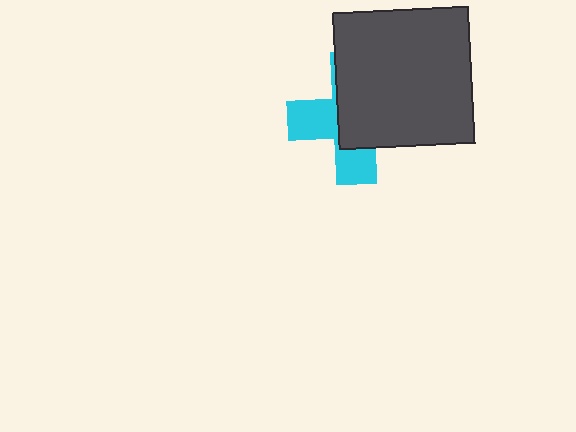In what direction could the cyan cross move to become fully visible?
The cyan cross could move left. That would shift it out from behind the dark gray square entirely.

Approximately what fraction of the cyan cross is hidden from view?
Roughly 61% of the cyan cross is hidden behind the dark gray square.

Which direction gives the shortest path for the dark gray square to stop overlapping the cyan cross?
Moving right gives the shortest separation.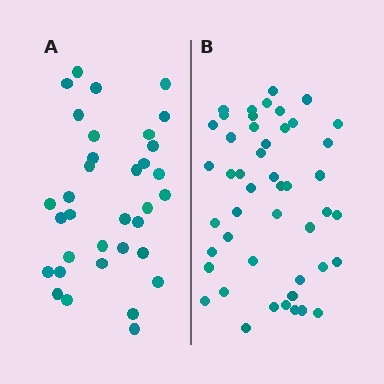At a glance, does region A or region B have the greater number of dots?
Region B (the right region) has more dots.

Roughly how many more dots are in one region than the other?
Region B has approximately 15 more dots than region A.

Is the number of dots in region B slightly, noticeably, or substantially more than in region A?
Region B has noticeably more, but not dramatically so. The ratio is roughly 1.4 to 1.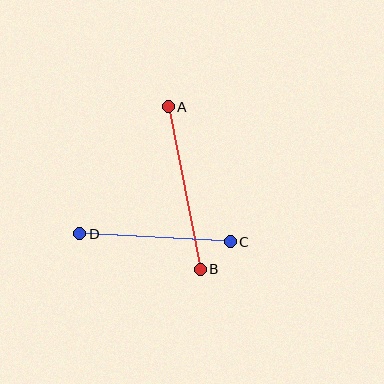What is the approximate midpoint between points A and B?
The midpoint is at approximately (184, 188) pixels.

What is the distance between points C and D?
The distance is approximately 151 pixels.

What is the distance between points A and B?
The distance is approximately 166 pixels.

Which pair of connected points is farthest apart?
Points A and B are farthest apart.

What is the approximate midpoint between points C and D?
The midpoint is at approximately (155, 238) pixels.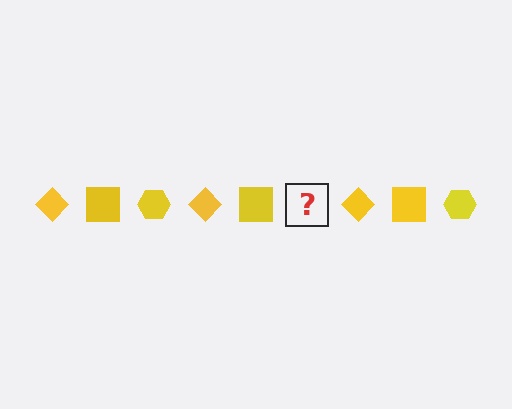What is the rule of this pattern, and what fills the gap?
The rule is that the pattern cycles through diamond, square, hexagon shapes in yellow. The gap should be filled with a yellow hexagon.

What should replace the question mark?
The question mark should be replaced with a yellow hexagon.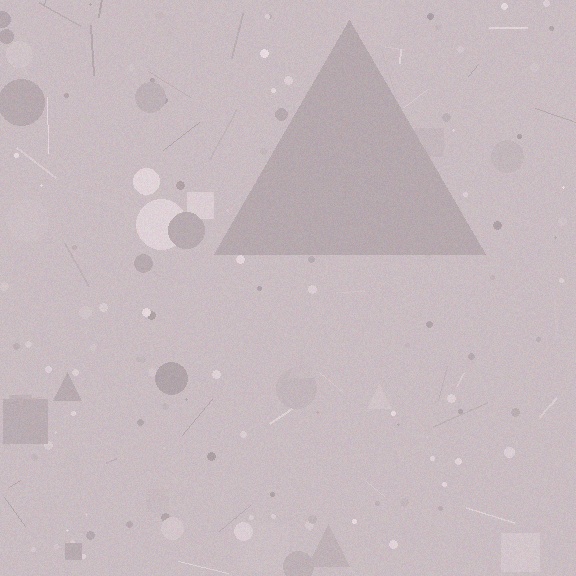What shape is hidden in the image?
A triangle is hidden in the image.